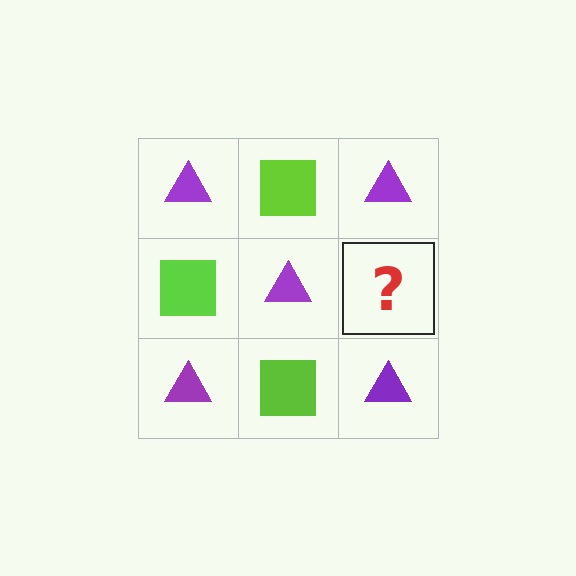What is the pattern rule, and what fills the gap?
The rule is that it alternates purple triangle and lime square in a checkerboard pattern. The gap should be filled with a lime square.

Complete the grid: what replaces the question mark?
The question mark should be replaced with a lime square.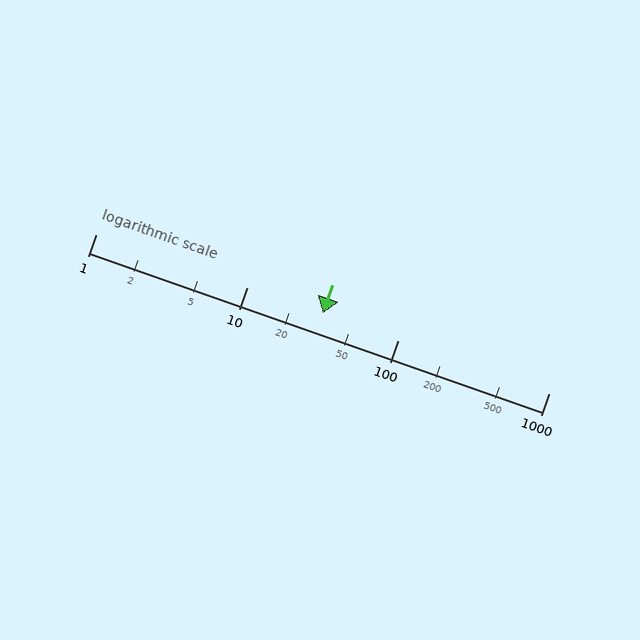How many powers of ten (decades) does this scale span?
The scale spans 3 decades, from 1 to 1000.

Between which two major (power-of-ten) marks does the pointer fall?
The pointer is between 10 and 100.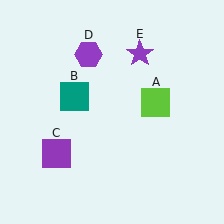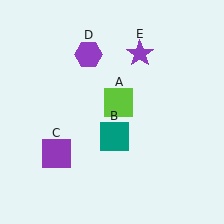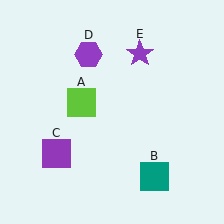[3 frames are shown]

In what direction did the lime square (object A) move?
The lime square (object A) moved left.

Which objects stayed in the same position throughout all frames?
Purple square (object C) and purple hexagon (object D) and purple star (object E) remained stationary.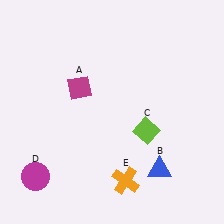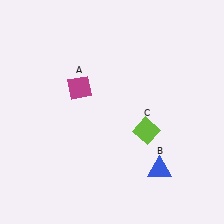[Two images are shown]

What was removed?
The orange cross (E), the magenta circle (D) were removed in Image 2.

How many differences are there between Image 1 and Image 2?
There are 2 differences between the two images.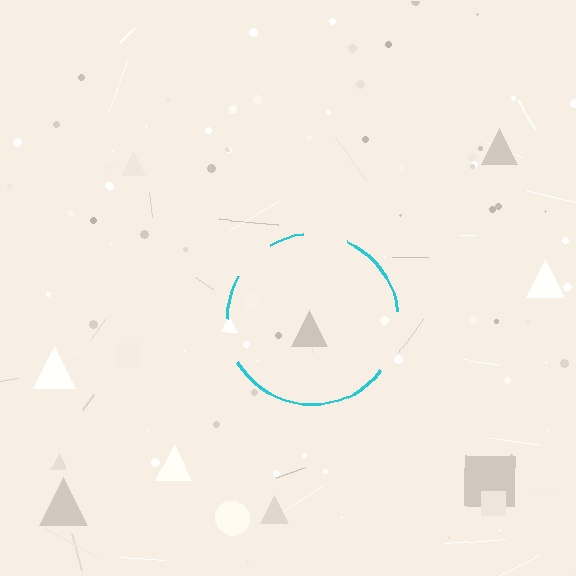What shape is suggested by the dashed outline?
The dashed outline suggests a circle.